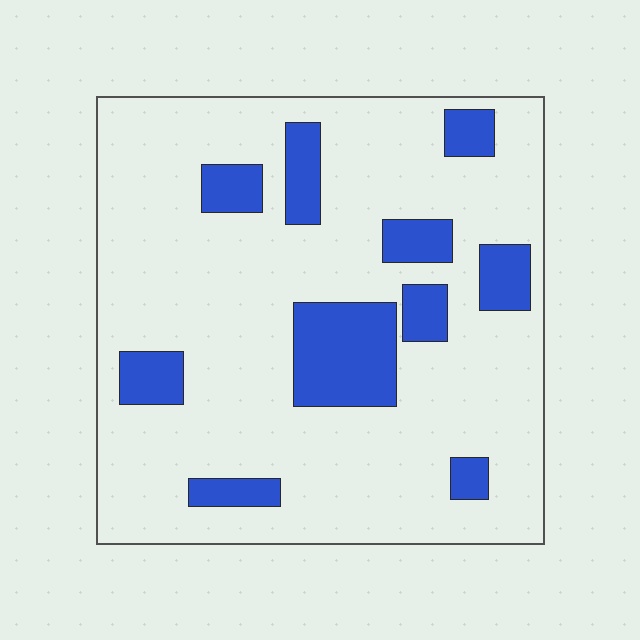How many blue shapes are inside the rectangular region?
10.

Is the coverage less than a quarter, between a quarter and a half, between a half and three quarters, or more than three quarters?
Less than a quarter.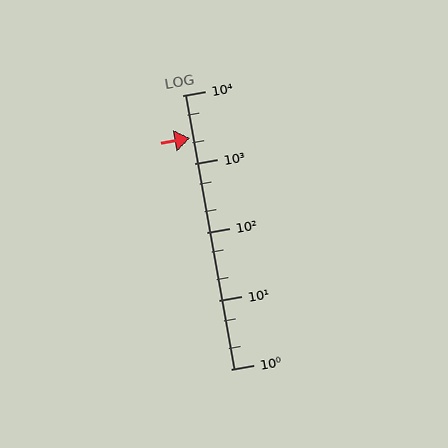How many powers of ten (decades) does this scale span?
The scale spans 4 decades, from 1 to 10000.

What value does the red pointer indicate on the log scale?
The pointer indicates approximately 2400.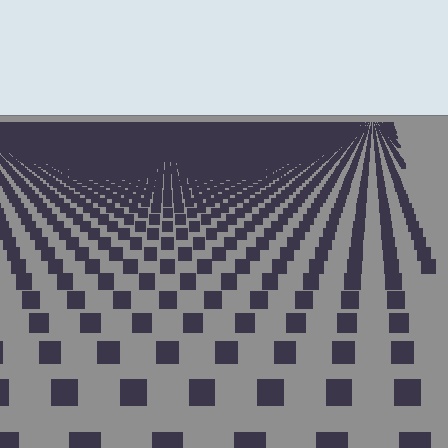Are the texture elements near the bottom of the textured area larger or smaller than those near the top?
Larger. Near the bottom, elements are closer to the viewer and appear at a bigger on-screen size.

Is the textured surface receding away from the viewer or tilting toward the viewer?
The surface is receding away from the viewer. Texture elements get smaller and denser toward the top.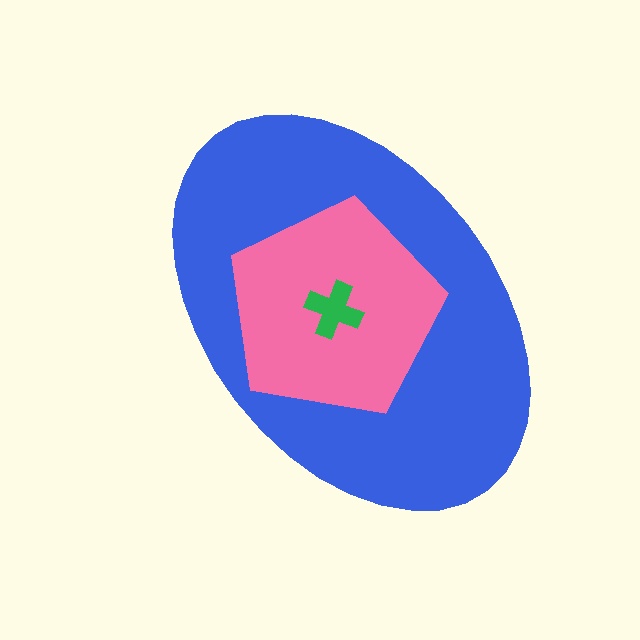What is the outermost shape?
The blue ellipse.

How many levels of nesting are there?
3.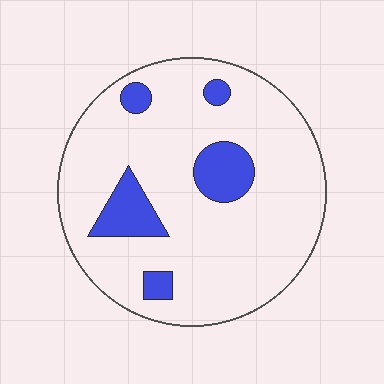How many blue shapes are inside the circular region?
5.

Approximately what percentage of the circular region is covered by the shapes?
Approximately 15%.